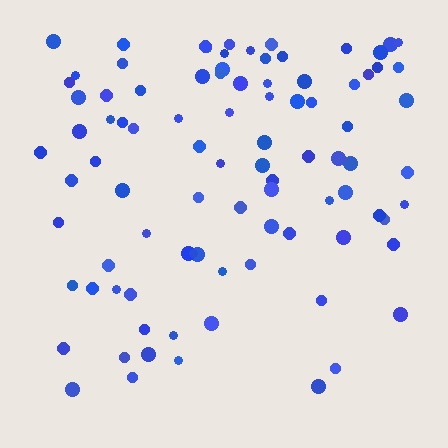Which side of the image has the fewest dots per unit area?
The bottom.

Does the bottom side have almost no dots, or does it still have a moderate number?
Still a moderate number, just noticeably fewer than the top.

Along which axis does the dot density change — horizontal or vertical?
Vertical.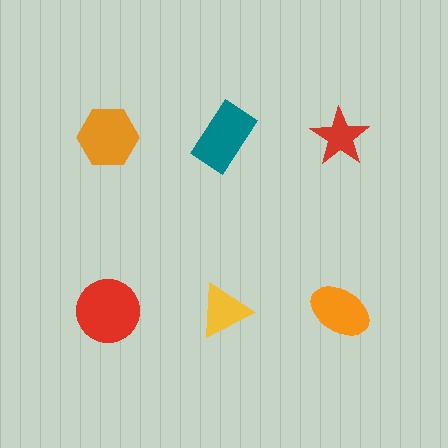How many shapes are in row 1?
3 shapes.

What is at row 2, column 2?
A yellow triangle.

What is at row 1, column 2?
A teal rectangle.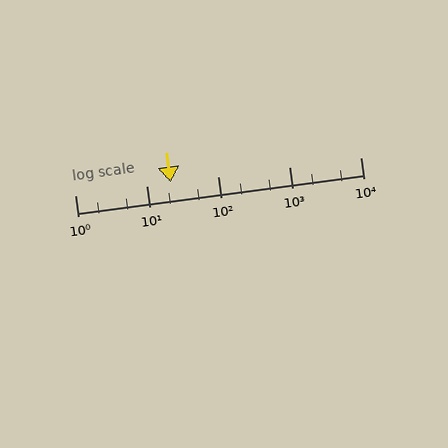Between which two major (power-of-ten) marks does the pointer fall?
The pointer is between 10 and 100.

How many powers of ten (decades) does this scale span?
The scale spans 4 decades, from 1 to 10000.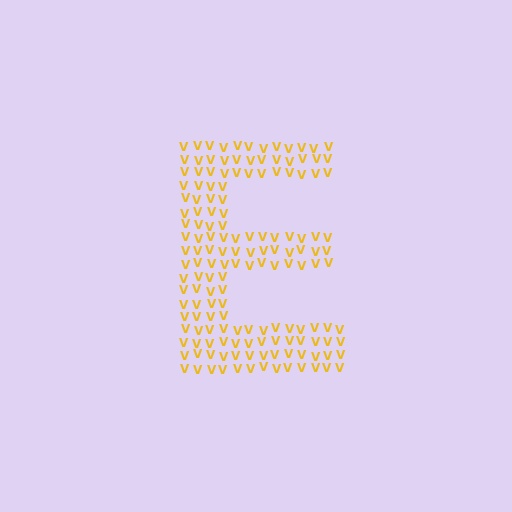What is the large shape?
The large shape is the letter E.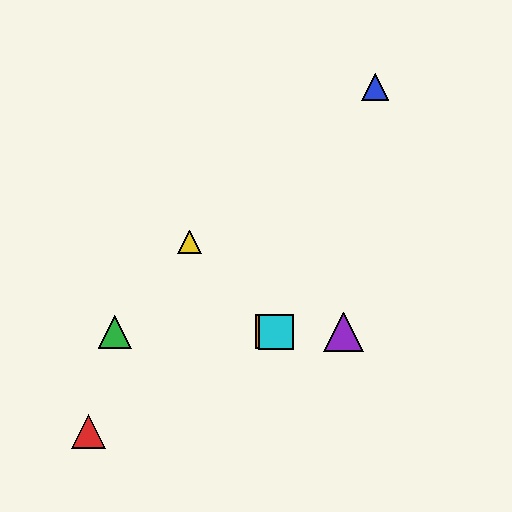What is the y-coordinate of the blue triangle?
The blue triangle is at y≈87.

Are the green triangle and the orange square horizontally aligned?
Yes, both are at y≈332.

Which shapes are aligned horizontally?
The green triangle, the purple triangle, the orange square, the cyan square are aligned horizontally.